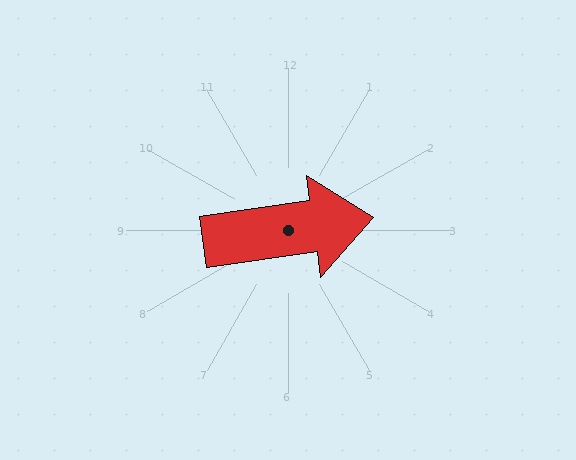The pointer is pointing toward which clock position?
Roughly 3 o'clock.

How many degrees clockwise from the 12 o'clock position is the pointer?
Approximately 82 degrees.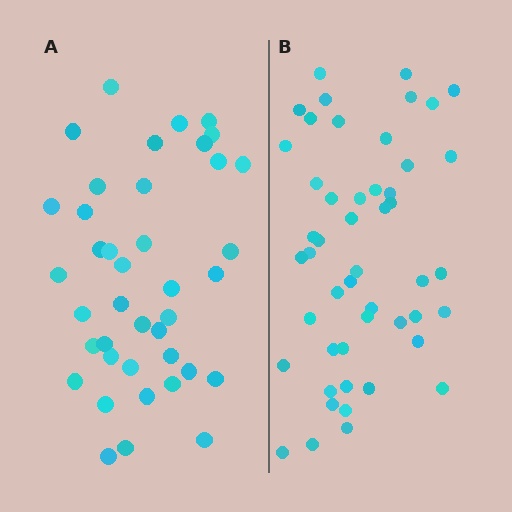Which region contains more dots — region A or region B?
Region B (the right region) has more dots.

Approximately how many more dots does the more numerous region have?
Region B has roughly 8 or so more dots than region A.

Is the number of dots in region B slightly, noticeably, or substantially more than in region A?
Region B has only slightly more — the two regions are fairly close. The ratio is roughly 1.2 to 1.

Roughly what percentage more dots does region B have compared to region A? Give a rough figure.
About 20% more.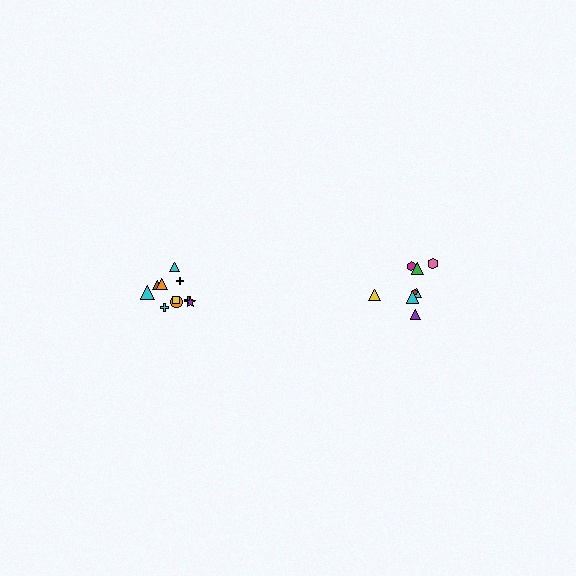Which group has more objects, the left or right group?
The left group.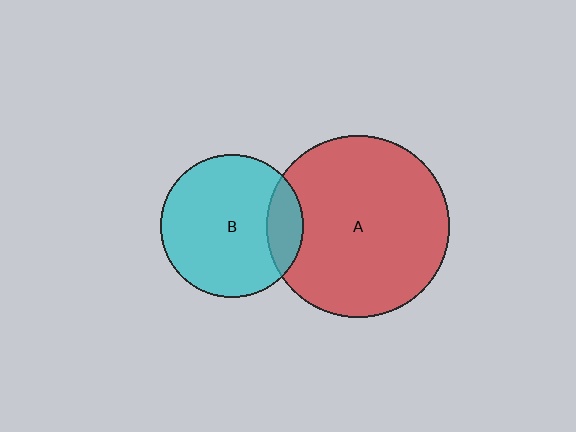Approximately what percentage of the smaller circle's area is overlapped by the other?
Approximately 15%.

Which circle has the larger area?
Circle A (red).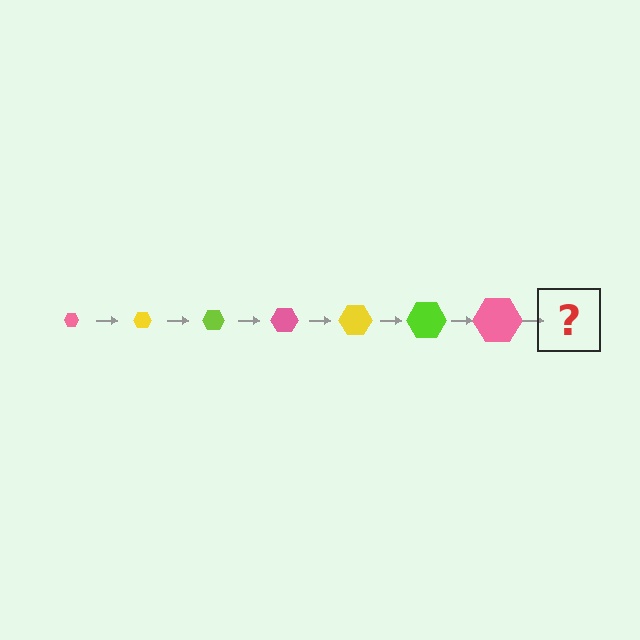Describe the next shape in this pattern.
It should be a yellow hexagon, larger than the previous one.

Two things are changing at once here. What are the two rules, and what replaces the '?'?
The two rules are that the hexagon grows larger each step and the color cycles through pink, yellow, and lime. The '?' should be a yellow hexagon, larger than the previous one.